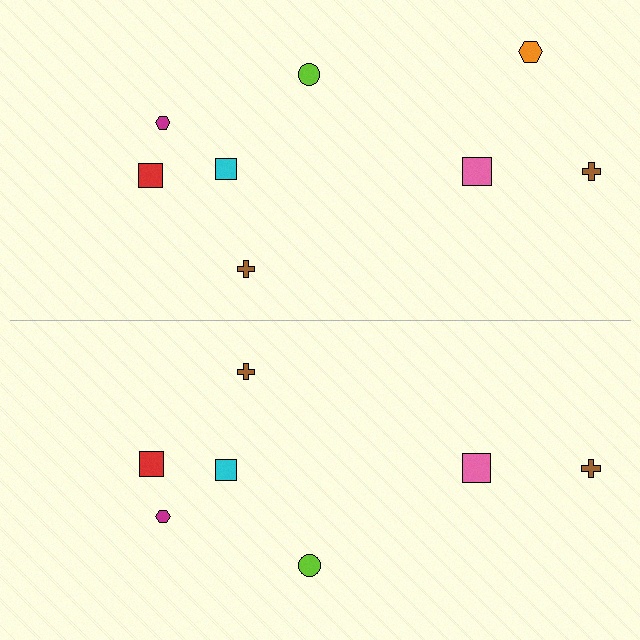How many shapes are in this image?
There are 15 shapes in this image.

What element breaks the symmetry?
A orange hexagon is missing from the bottom side.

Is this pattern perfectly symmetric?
No, the pattern is not perfectly symmetric. A orange hexagon is missing from the bottom side.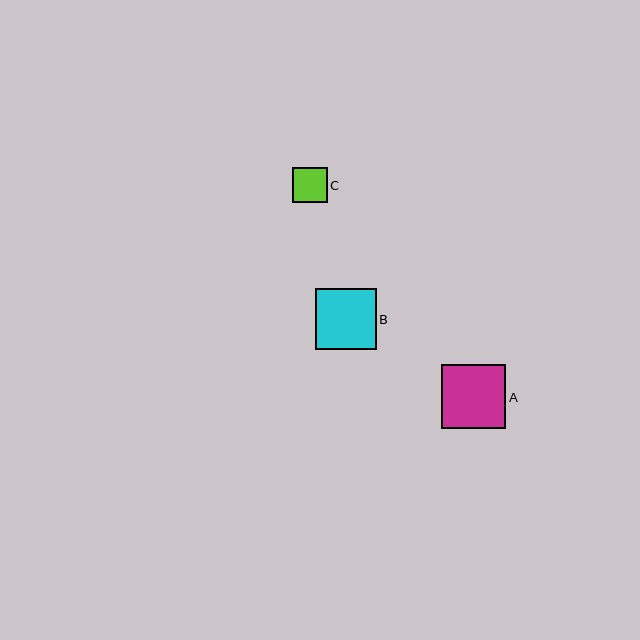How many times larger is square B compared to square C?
Square B is approximately 1.7 times the size of square C.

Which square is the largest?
Square A is the largest with a size of approximately 64 pixels.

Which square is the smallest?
Square C is the smallest with a size of approximately 35 pixels.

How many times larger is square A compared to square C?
Square A is approximately 1.8 times the size of square C.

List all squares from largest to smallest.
From largest to smallest: A, B, C.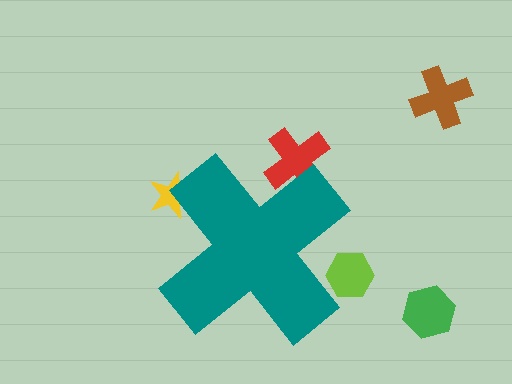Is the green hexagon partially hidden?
No, the green hexagon is fully visible.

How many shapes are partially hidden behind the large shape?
3 shapes are partially hidden.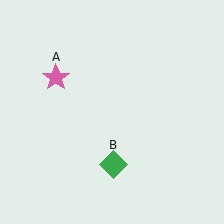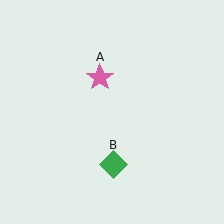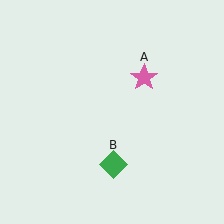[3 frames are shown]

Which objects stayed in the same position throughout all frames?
Green diamond (object B) remained stationary.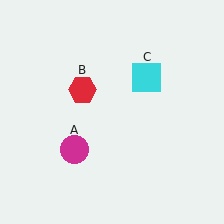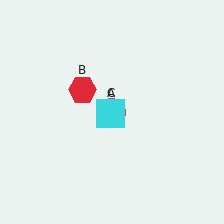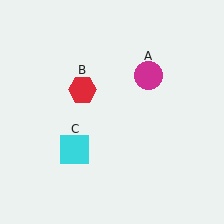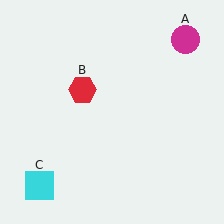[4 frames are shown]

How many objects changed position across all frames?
2 objects changed position: magenta circle (object A), cyan square (object C).